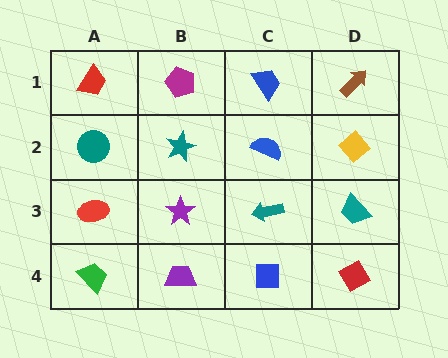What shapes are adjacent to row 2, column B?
A magenta pentagon (row 1, column B), a purple star (row 3, column B), a teal circle (row 2, column A), a blue semicircle (row 2, column C).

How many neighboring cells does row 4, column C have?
3.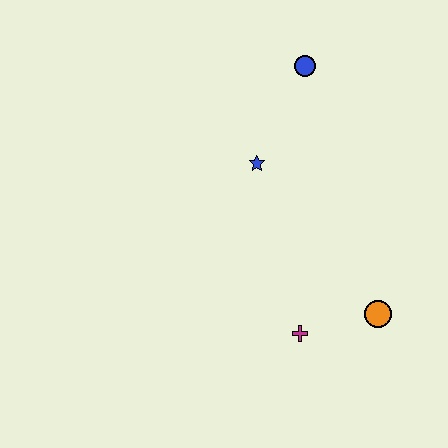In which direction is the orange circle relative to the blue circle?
The orange circle is below the blue circle.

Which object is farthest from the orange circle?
The blue circle is farthest from the orange circle.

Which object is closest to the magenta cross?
The orange circle is closest to the magenta cross.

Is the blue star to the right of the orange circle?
No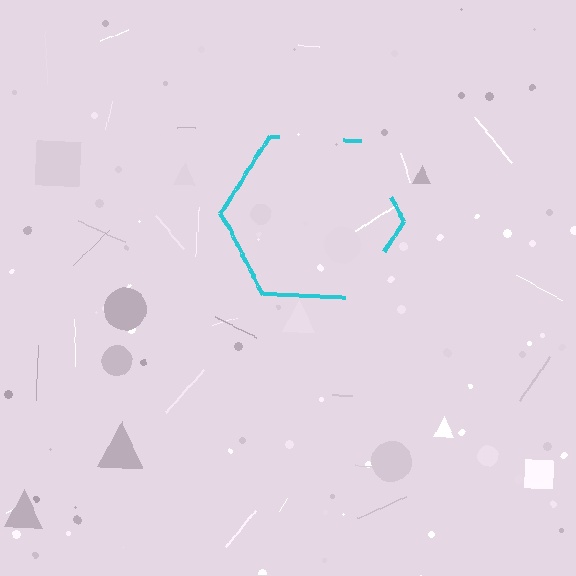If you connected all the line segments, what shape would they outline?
They would outline a hexagon.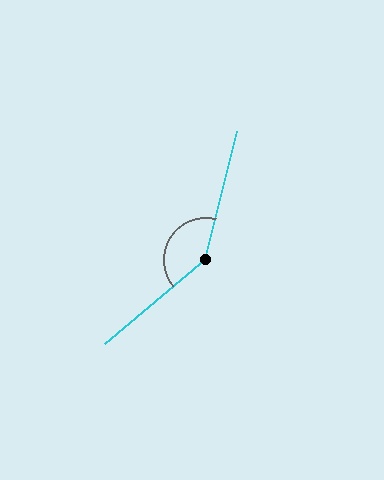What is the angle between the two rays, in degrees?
Approximately 144 degrees.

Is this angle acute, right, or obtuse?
It is obtuse.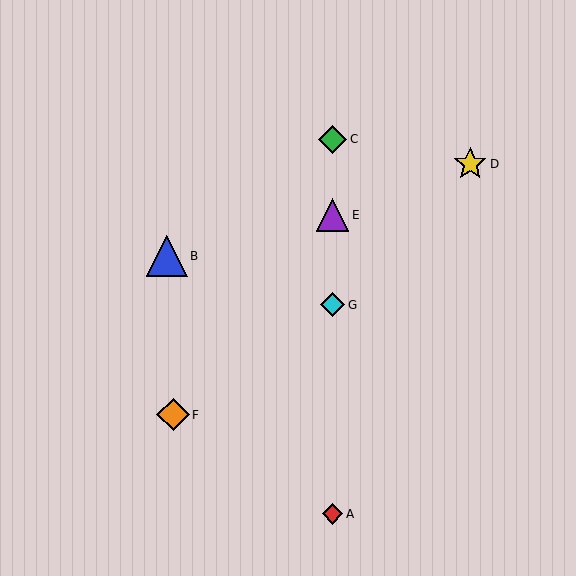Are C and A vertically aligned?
Yes, both are at x≈333.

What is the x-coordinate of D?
Object D is at x≈470.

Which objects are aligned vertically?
Objects A, C, E, G are aligned vertically.